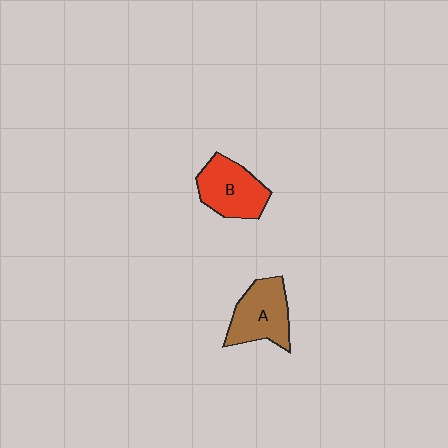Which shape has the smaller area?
Shape B (red).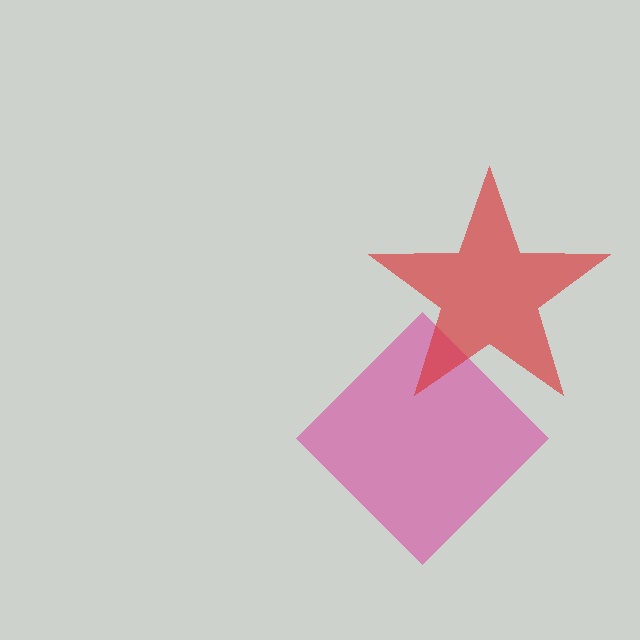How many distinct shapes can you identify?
There are 2 distinct shapes: a magenta diamond, a red star.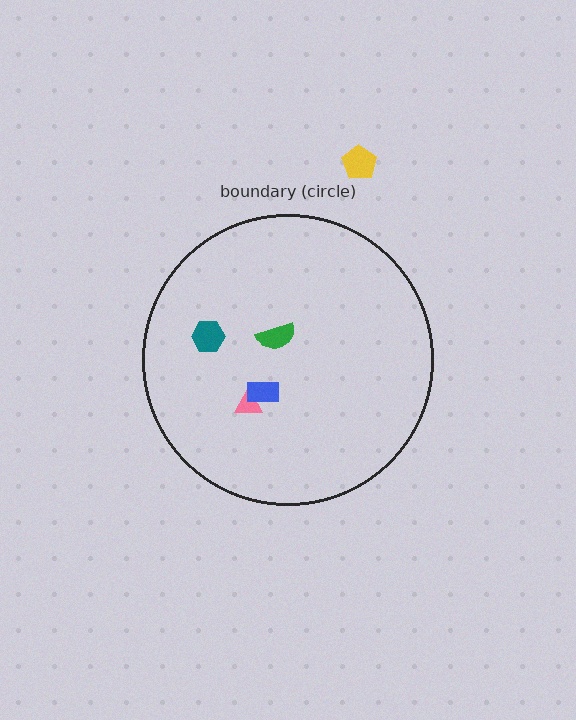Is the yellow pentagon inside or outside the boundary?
Outside.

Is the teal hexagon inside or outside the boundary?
Inside.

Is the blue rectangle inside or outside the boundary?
Inside.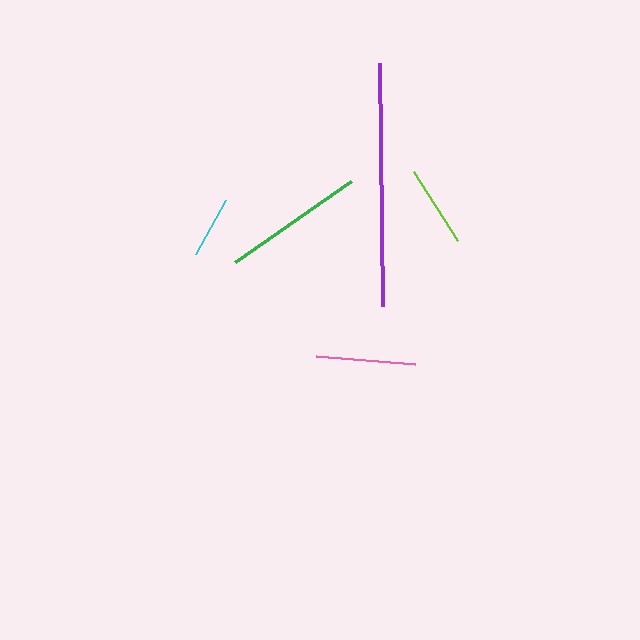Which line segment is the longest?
The purple line is the longest at approximately 243 pixels.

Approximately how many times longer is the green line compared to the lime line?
The green line is approximately 1.7 times the length of the lime line.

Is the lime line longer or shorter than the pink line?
The pink line is longer than the lime line.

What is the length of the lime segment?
The lime segment is approximately 82 pixels long.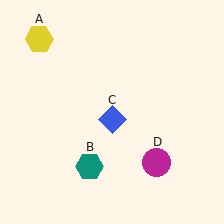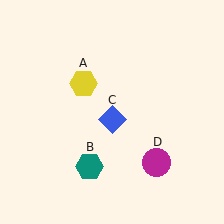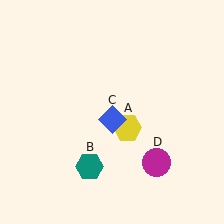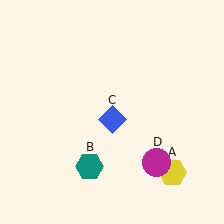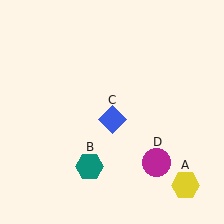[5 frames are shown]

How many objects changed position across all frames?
1 object changed position: yellow hexagon (object A).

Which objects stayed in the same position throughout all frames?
Teal hexagon (object B) and blue diamond (object C) and magenta circle (object D) remained stationary.